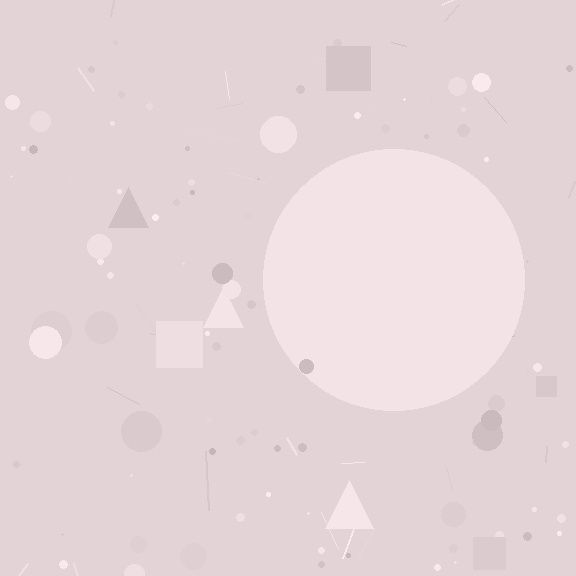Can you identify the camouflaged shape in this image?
The camouflaged shape is a circle.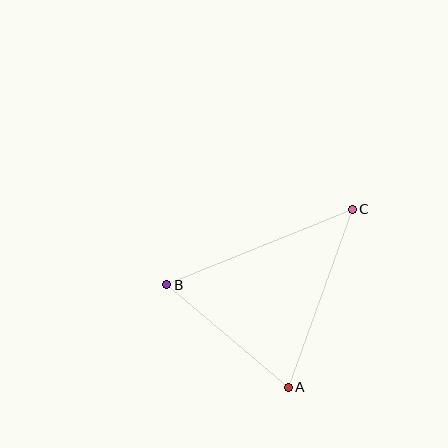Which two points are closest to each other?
Points A and B are closest to each other.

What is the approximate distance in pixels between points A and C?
The distance between A and C is approximately 189 pixels.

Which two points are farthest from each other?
Points B and C are farthest from each other.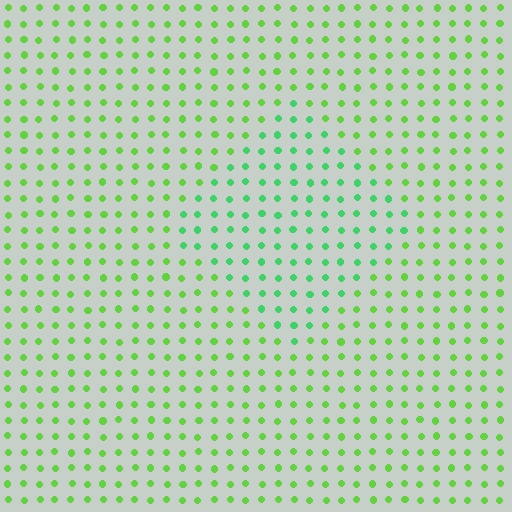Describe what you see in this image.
The image is filled with small lime elements in a uniform arrangement. A diamond-shaped region is visible where the elements are tinted to a slightly different hue, forming a subtle color boundary.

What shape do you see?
I see a diamond.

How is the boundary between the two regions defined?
The boundary is defined purely by a slight shift in hue (about 32 degrees). Spacing, size, and orientation are identical on both sides.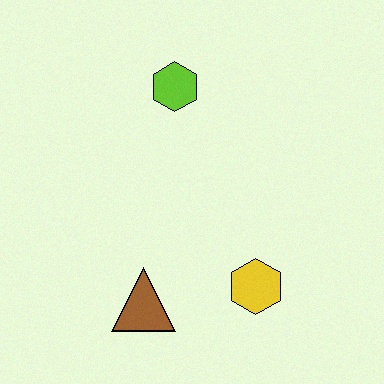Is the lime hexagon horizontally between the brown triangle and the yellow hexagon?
Yes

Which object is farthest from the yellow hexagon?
The lime hexagon is farthest from the yellow hexagon.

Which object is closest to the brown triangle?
The yellow hexagon is closest to the brown triangle.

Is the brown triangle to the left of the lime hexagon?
Yes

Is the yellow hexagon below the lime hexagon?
Yes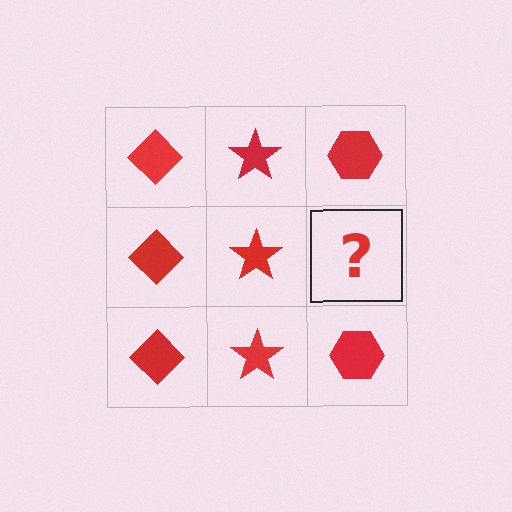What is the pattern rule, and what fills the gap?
The rule is that each column has a consistent shape. The gap should be filled with a red hexagon.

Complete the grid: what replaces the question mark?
The question mark should be replaced with a red hexagon.